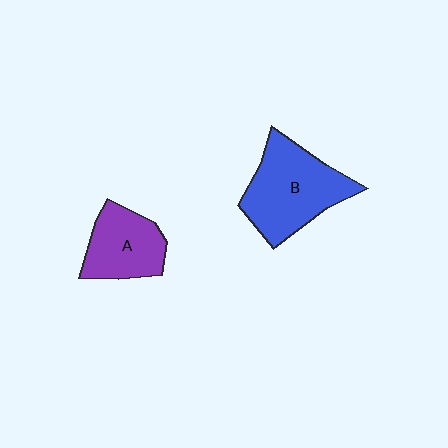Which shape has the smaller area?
Shape A (purple).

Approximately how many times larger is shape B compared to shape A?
Approximately 1.5 times.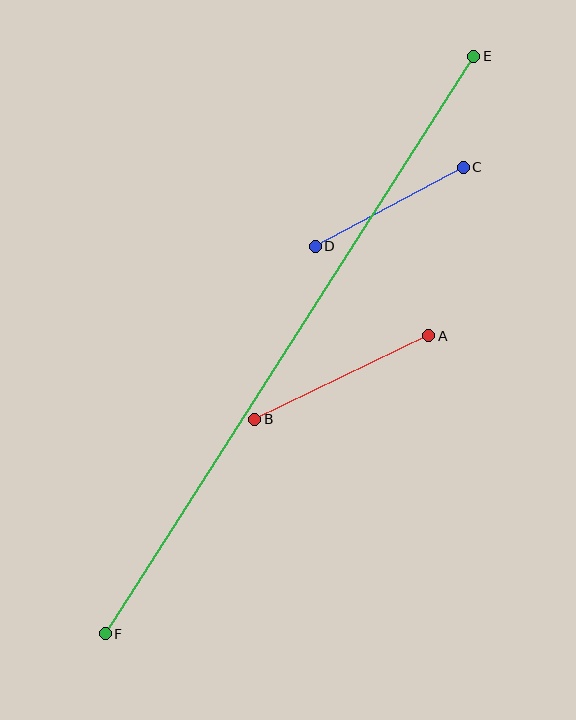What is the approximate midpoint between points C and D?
The midpoint is at approximately (389, 207) pixels.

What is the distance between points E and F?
The distance is approximately 685 pixels.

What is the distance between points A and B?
The distance is approximately 193 pixels.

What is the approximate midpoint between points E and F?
The midpoint is at approximately (290, 345) pixels.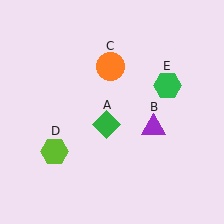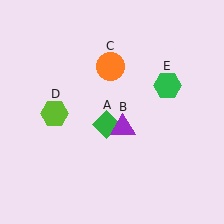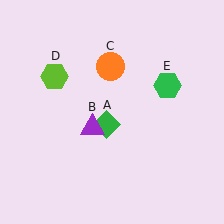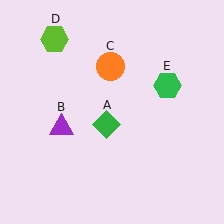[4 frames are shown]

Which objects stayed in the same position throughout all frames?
Green diamond (object A) and orange circle (object C) and green hexagon (object E) remained stationary.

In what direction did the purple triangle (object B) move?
The purple triangle (object B) moved left.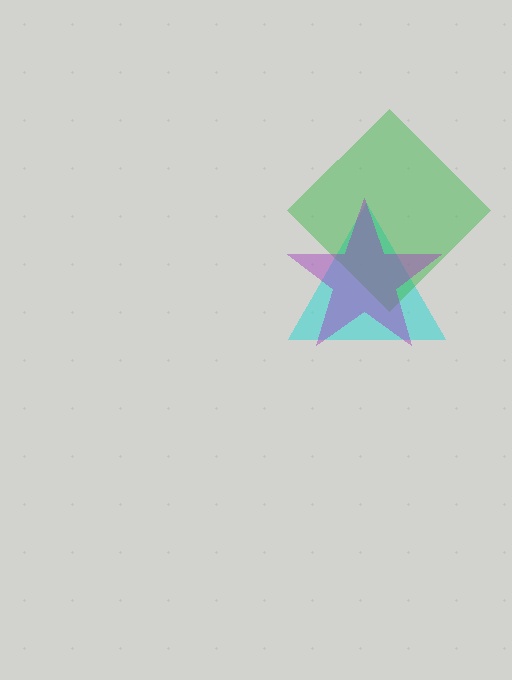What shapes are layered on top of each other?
The layered shapes are: a cyan triangle, a green diamond, a purple star.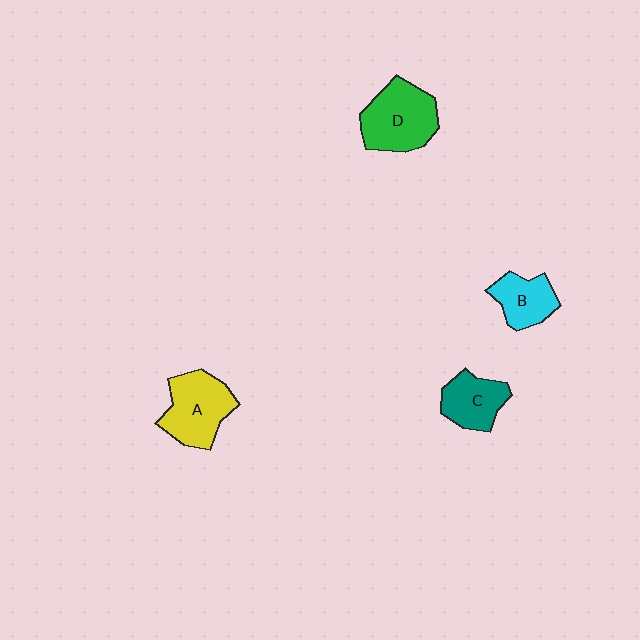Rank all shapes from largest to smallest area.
From largest to smallest: D (green), A (yellow), C (teal), B (cyan).